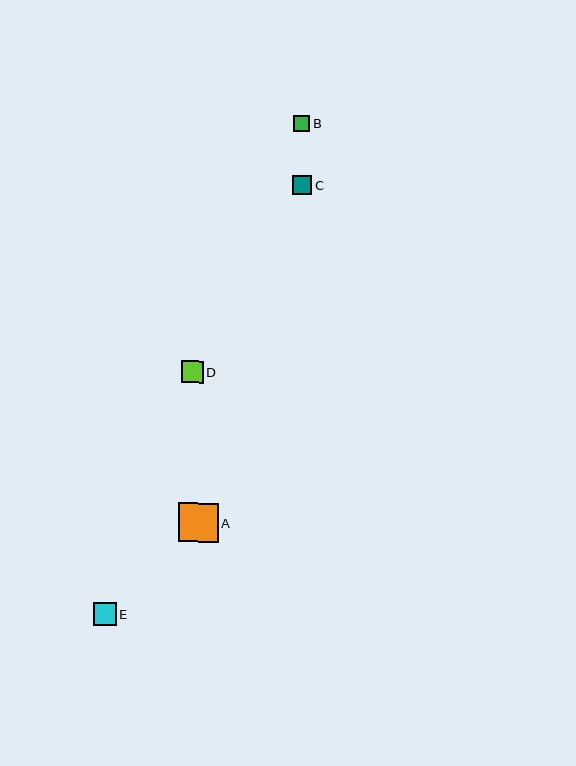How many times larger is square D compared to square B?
Square D is approximately 1.4 times the size of square B.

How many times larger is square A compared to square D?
Square A is approximately 1.8 times the size of square D.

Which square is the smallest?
Square B is the smallest with a size of approximately 16 pixels.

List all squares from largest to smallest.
From largest to smallest: A, E, D, C, B.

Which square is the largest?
Square A is the largest with a size of approximately 39 pixels.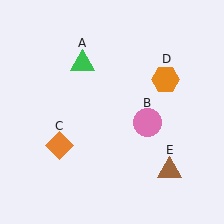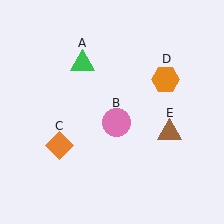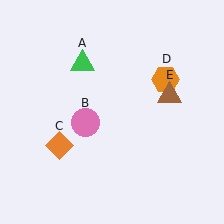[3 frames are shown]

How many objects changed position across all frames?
2 objects changed position: pink circle (object B), brown triangle (object E).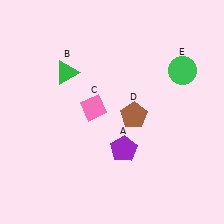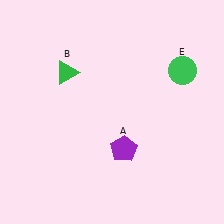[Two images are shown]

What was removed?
The brown pentagon (D), the pink diamond (C) were removed in Image 2.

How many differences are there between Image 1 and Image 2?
There are 2 differences between the two images.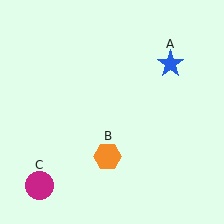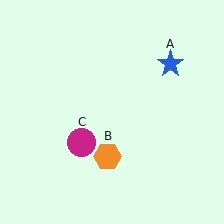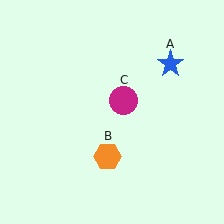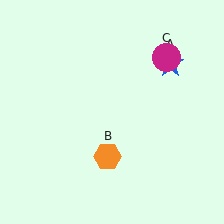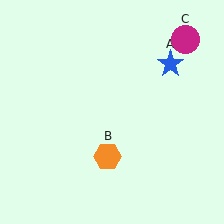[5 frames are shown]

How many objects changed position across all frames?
1 object changed position: magenta circle (object C).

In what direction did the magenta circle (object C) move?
The magenta circle (object C) moved up and to the right.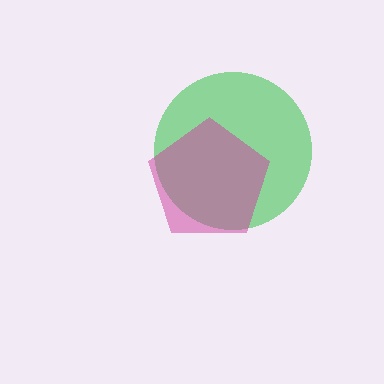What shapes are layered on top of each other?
The layered shapes are: a green circle, a magenta pentagon.